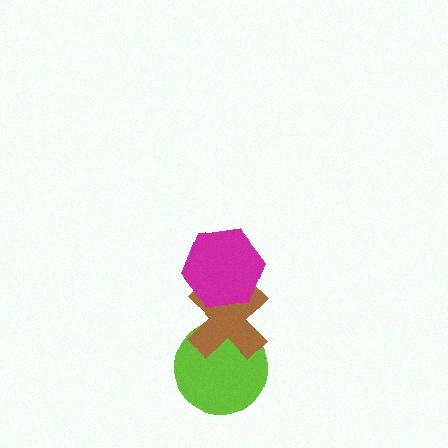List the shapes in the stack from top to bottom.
From top to bottom: the magenta hexagon, the brown cross, the lime circle.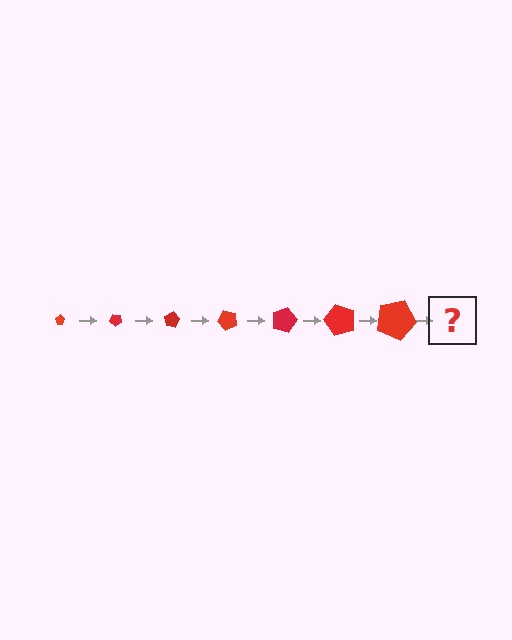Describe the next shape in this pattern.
It should be a pentagon, larger than the previous one and rotated 280 degrees from the start.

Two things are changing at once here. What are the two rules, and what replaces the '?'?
The two rules are that the pentagon grows larger each step and it rotates 40 degrees each step. The '?' should be a pentagon, larger than the previous one and rotated 280 degrees from the start.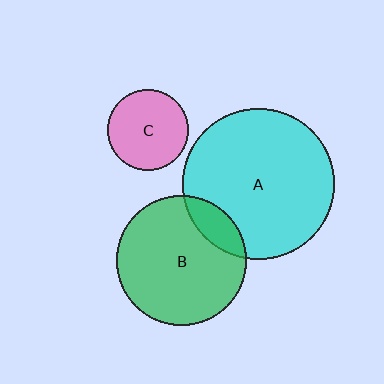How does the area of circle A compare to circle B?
Approximately 1.4 times.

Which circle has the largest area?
Circle A (cyan).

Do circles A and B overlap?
Yes.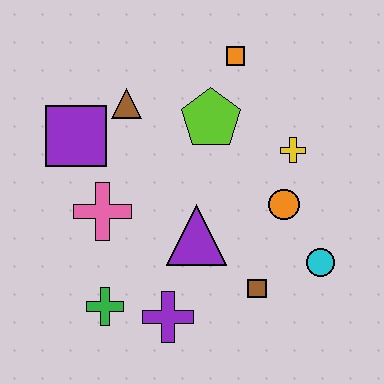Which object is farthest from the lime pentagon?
The green cross is farthest from the lime pentagon.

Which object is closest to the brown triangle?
The purple square is closest to the brown triangle.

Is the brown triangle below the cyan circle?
No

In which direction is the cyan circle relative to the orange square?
The cyan circle is below the orange square.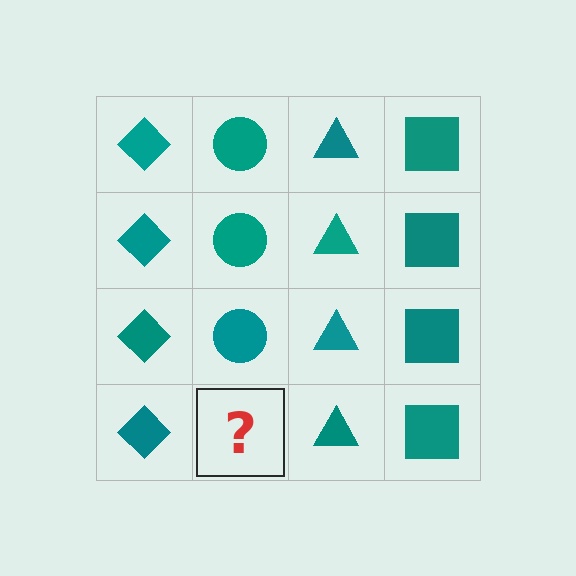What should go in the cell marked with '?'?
The missing cell should contain a teal circle.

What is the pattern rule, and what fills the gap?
The rule is that each column has a consistent shape. The gap should be filled with a teal circle.